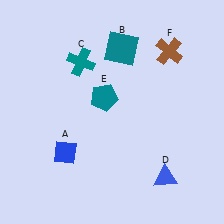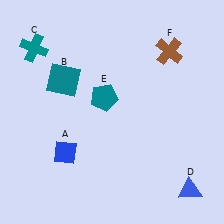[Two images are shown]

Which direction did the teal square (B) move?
The teal square (B) moved left.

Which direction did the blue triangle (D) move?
The blue triangle (D) moved right.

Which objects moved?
The objects that moved are: the teal square (B), the teal cross (C), the blue triangle (D).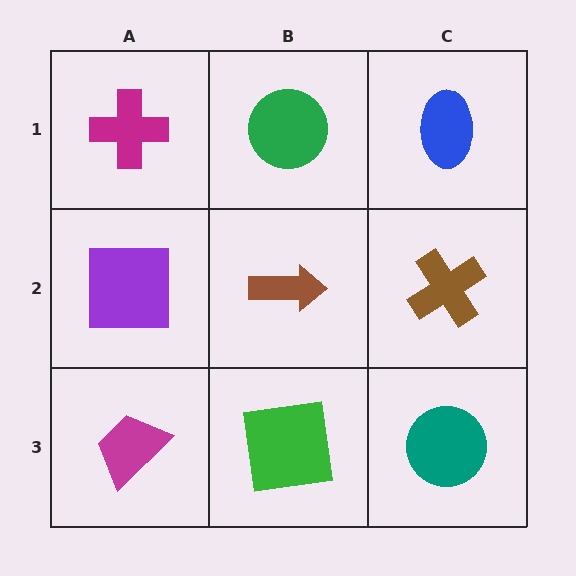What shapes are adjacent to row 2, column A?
A magenta cross (row 1, column A), a magenta trapezoid (row 3, column A), a brown arrow (row 2, column B).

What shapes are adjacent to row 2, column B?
A green circle (row 1, column B), a green square (row 3, column B), a purple square (row 2, column A), a brown cross (row 2, column C).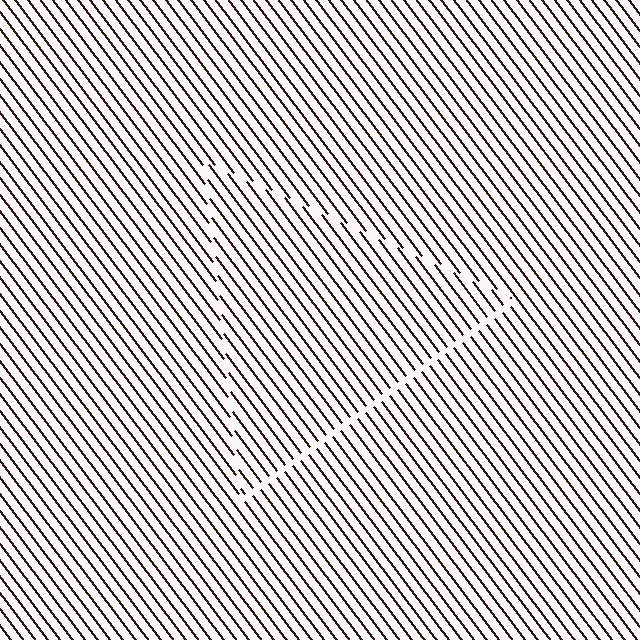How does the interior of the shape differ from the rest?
The interior of the shape contains the same grating, shifted by half a period — the contour is defined by the phase discontinuity where line-ends from the inner and outer gratings abut.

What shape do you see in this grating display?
An illusory triangle. The interior of the shape contains the same grating, shifted by half a period — the contour is defined by the phase discontinuity where line-ends from the inner and outer gratings abut.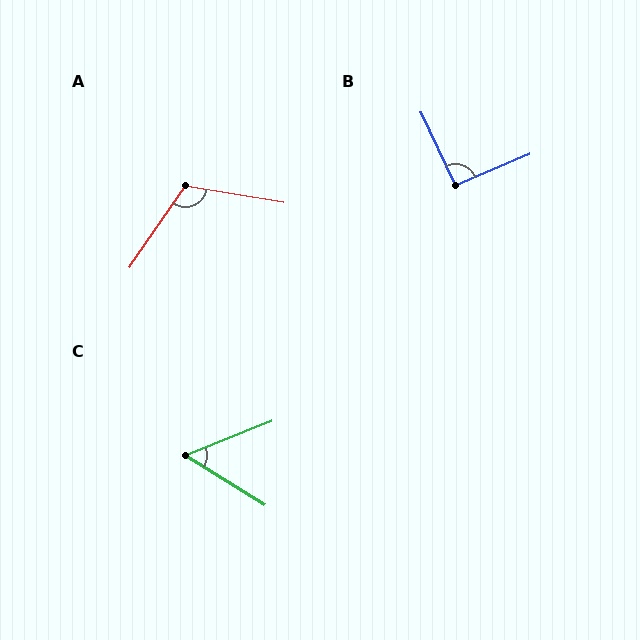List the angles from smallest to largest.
C (53°), B (92°), A (115°).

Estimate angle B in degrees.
Approximately 92 degrees.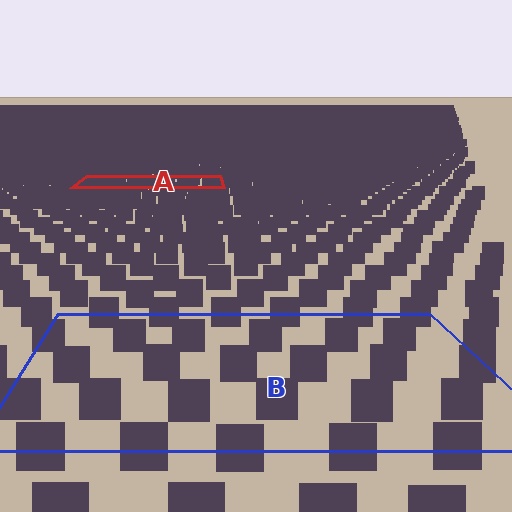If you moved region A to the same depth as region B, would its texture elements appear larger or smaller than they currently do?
They would appear larger. At a closer depth, the same texture elements are projected at a bigger on-screen size.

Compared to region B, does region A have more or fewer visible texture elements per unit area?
Region A has more texture elements per unit area — they are packed more densely because it is farther away.